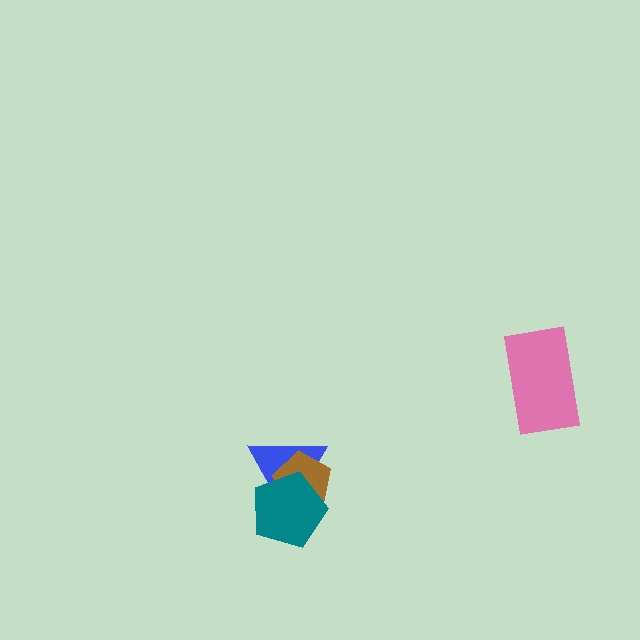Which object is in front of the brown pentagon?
The teal pentagon is in front of the brown pentagon.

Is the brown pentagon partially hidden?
Yes, it is partially covered by another shape.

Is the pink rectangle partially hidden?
No, no other shape covers it.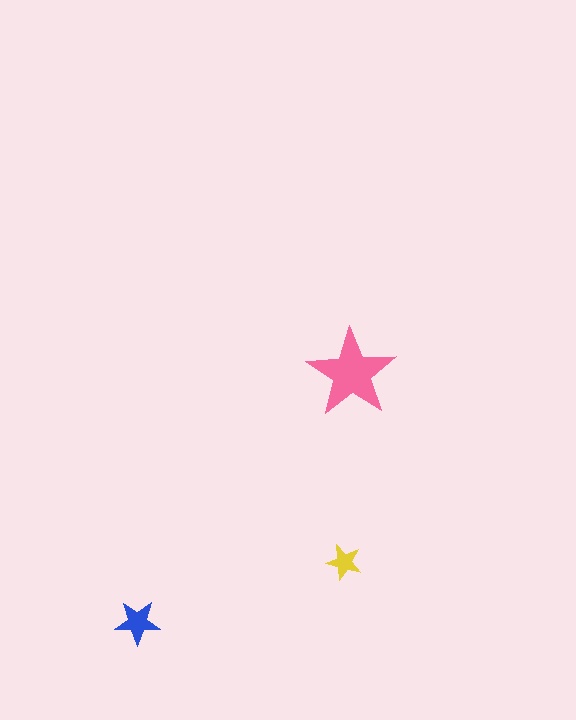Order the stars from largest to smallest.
the pink one, the blue one, the yellow one.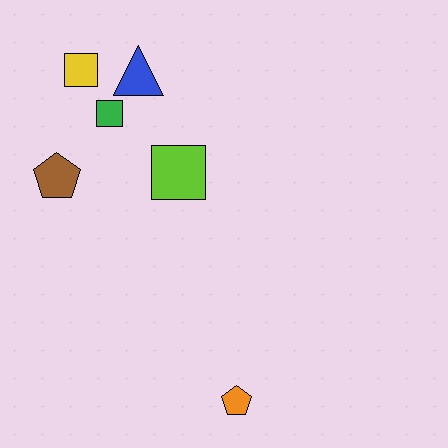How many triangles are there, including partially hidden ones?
There is 1 triangle.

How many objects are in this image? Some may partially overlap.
There are 6 objects.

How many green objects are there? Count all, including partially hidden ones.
There is 1 green object.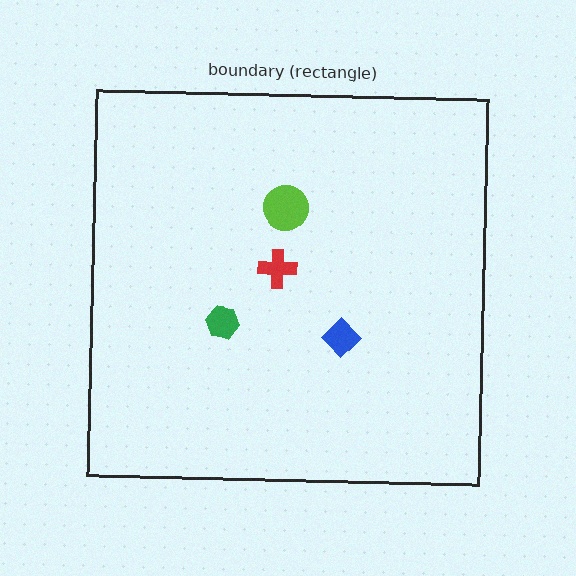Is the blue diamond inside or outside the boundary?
Inside.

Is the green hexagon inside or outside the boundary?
Inside.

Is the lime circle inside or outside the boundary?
Inside.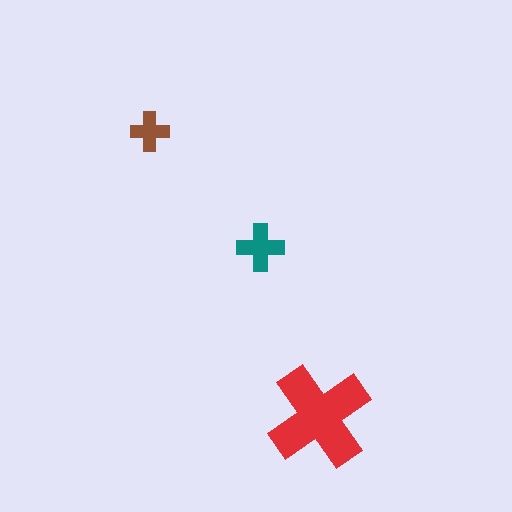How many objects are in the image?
There are 3 objects in the image.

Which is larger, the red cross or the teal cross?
The red one.